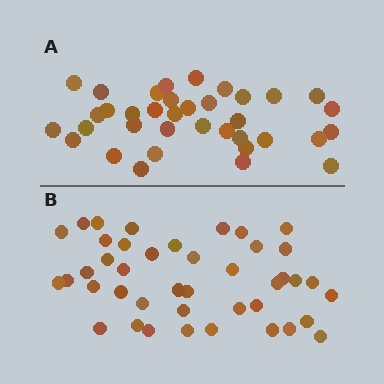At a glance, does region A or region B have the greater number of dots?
Region B (the bottom region) has more dots.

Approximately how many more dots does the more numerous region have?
Region B has about 6 more dots than region A.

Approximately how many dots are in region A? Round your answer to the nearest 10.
About 40 dots. (The exact count is 36, which rounds to 40.)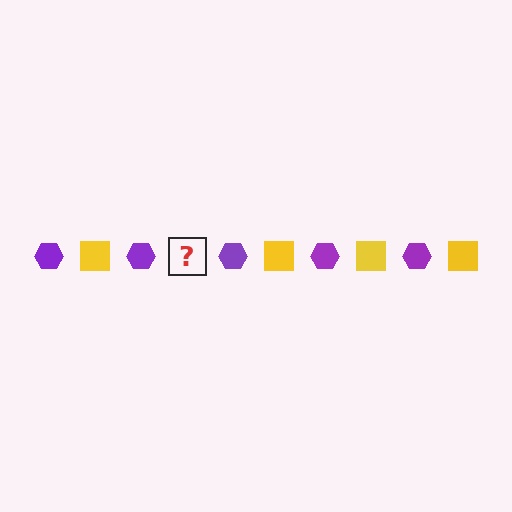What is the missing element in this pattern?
The missing element is a yellow square.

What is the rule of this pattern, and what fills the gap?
The rule is that the pattern alternates between purple hexagon and yellow square. The gap should be filled with a yellow square.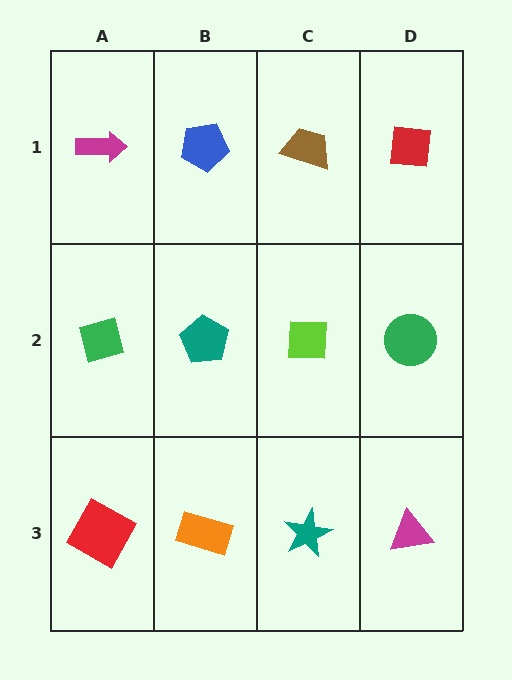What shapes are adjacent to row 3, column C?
A lime square (row 2, column C), an orange rectangle (row 3, column B), a magenta triangle (row 3, column D).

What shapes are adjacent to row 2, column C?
A brown trapezoid (row 1, column C), a teal star (row 3, column C), a teal pentagon (row 2, column B), a green circle (row 2, column D).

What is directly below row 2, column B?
An orange rectangle.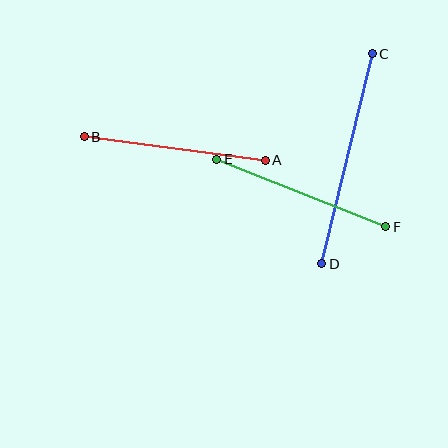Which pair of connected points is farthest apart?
Points C and D are farthest apart.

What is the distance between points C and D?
The distance is approximately 216 pixels.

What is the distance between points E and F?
The distance is approximately 182 pixels.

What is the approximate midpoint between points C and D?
The midpoint is at approximately (347, 159) pixels.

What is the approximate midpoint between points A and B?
The midpoint is at approximately (175, 149) pixels.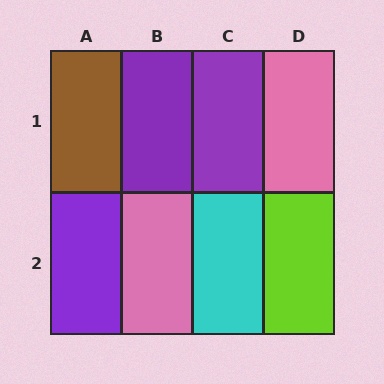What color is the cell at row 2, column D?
Lime.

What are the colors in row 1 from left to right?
Brown, purple, purple, pink.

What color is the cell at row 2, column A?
Purple.